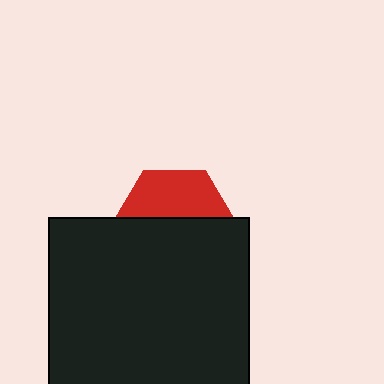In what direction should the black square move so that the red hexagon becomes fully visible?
The black square should move down. That is the shortest direction to clear the overlap and leave the red hexagon fully visible.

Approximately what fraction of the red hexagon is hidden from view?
Roughly 58% of the red hexagon is hidden behind the black square.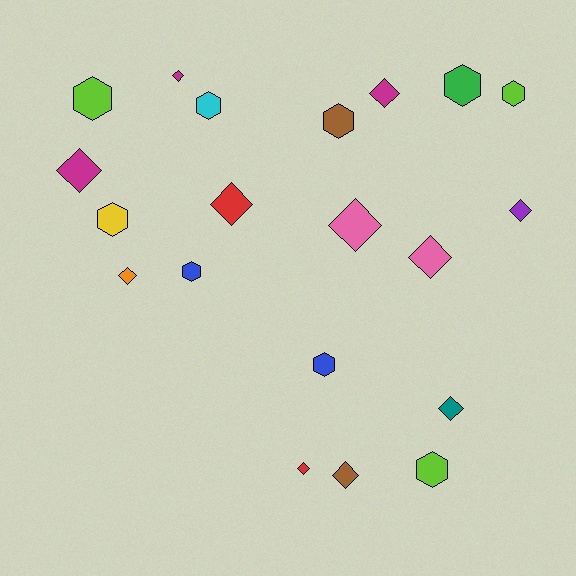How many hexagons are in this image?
There are 9 hexagons.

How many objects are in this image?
There are 20 objects.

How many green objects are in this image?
There is 1 green object.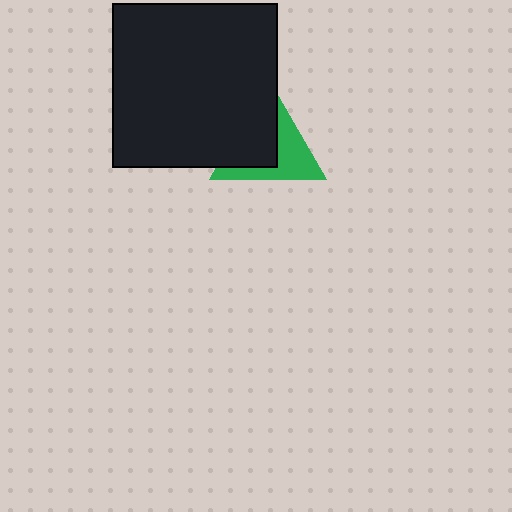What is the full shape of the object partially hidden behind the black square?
The partially hidden object is a green triangle.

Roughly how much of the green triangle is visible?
About half of it is visible (roughly 48%).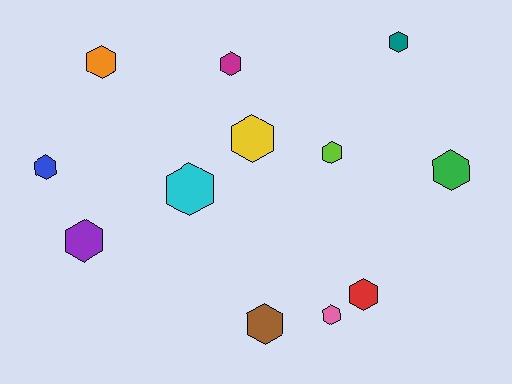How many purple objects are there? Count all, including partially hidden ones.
There is 1 purple object.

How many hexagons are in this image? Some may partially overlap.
There are 12 hexagons.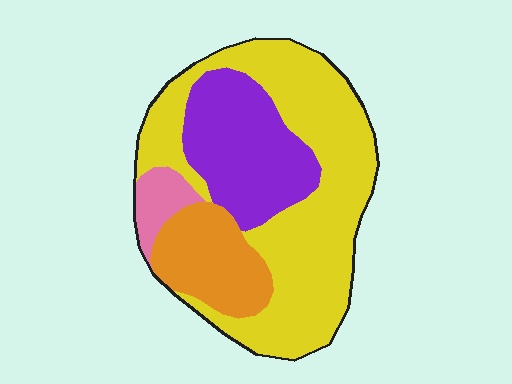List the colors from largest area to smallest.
From largest to smallest: yellow, purple, orange, pink.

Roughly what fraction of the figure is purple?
Purple takes up between a sixth and a third of the figure.